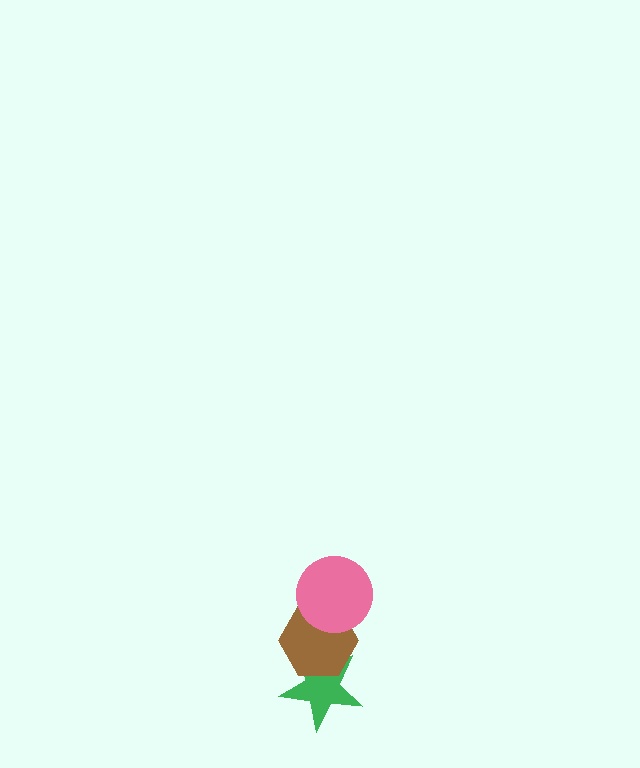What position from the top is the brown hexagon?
The brown hexagon is 2nd from the top.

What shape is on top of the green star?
The brown hexagon is on top of the green star.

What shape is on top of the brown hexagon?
The pink circle is on top of the brown hexagon.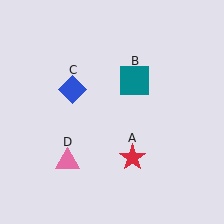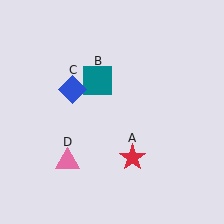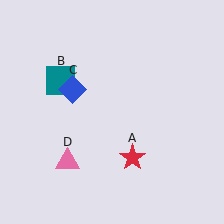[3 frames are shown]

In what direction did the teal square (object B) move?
The teal square (object B) moved left.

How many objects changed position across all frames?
1 object changed position: teal square (object B).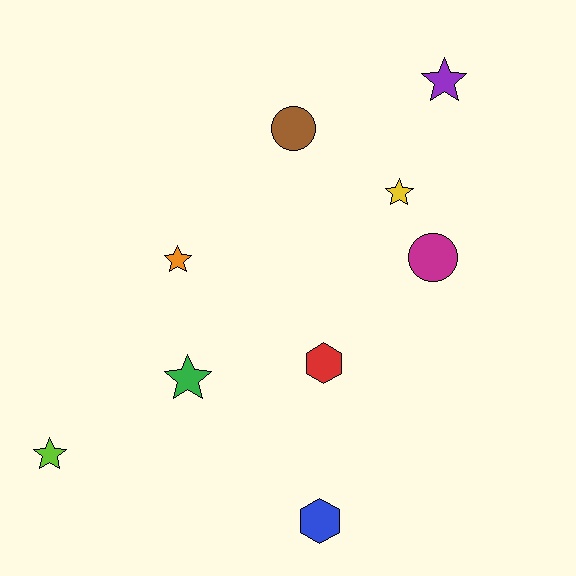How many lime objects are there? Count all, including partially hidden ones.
There is 1 lime object.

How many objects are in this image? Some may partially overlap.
There are 9 objects.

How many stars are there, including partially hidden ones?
There are 5 stars.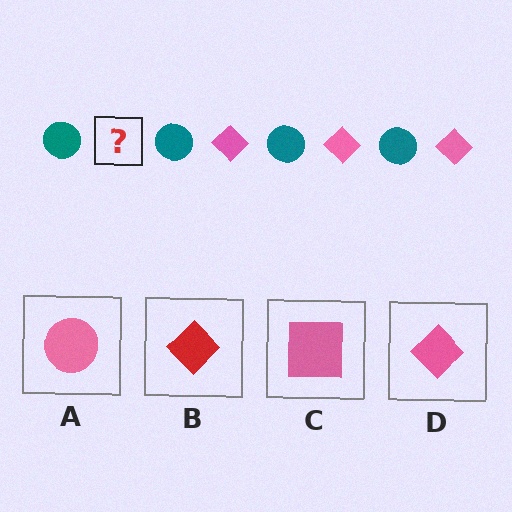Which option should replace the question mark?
Option D.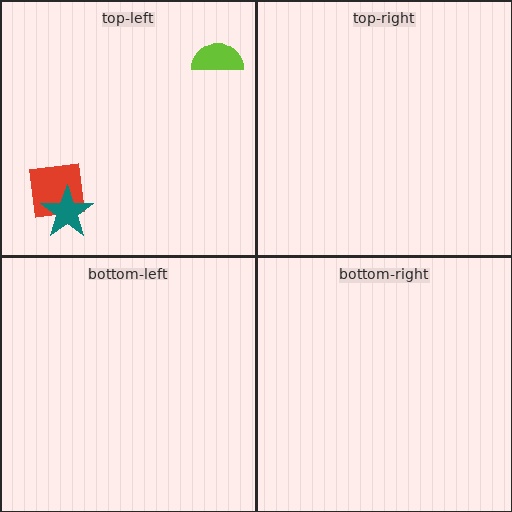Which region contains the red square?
The top-left region.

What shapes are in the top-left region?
The red square, the lime semicircle, the teal star.